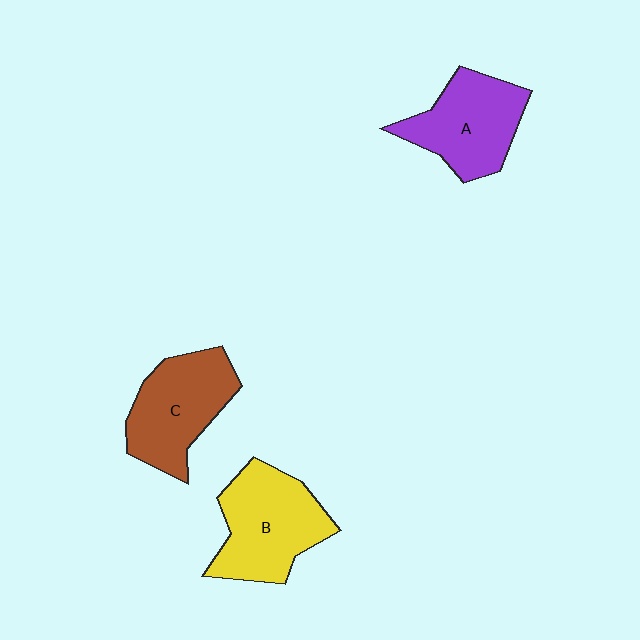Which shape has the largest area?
Shape B (yellow).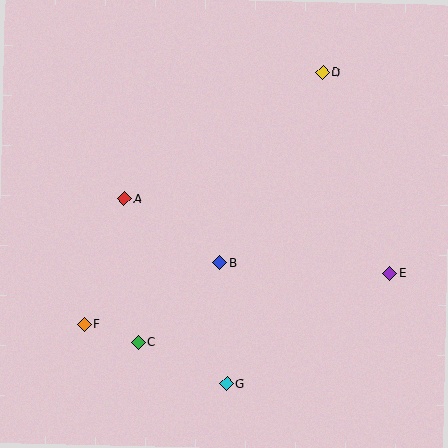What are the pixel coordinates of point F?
Point F is at (84, 324).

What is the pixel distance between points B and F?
The distance between B and F is 149 pixels.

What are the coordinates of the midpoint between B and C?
The midpoint between B and C is at (179, 302).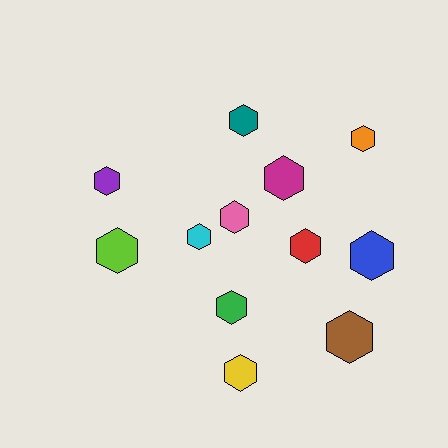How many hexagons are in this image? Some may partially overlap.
There are 12 hexagons.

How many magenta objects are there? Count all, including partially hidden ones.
There is 1 magenta object.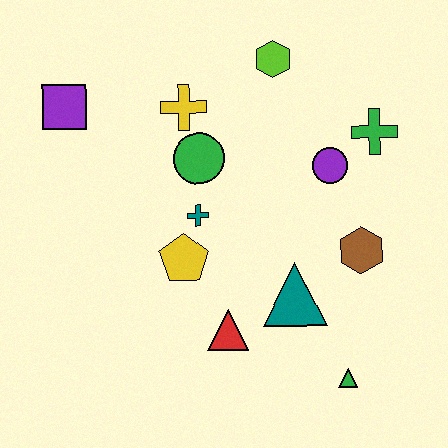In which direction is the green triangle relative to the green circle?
The green triangle is below the green circle.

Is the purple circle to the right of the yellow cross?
Yes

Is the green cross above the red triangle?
Yes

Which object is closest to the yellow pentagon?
The teal cross is closest to the yellow pentagon.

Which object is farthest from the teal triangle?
The purple square is farthest from the teal triangle.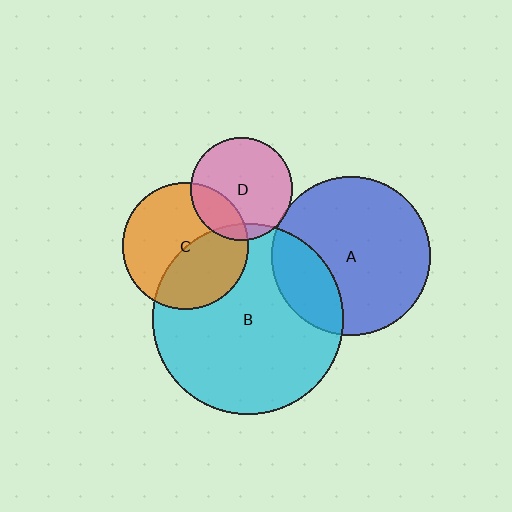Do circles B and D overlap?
Yes.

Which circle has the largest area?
Circle B (cyan).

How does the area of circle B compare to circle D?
Approximately 3.5 times.